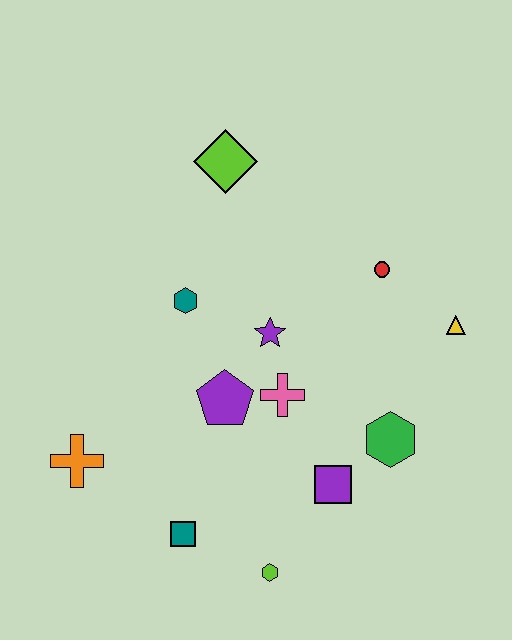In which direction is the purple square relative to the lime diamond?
The purple square is below the lime diamond.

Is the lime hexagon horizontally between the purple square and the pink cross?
No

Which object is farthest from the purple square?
The lime diamond is farthest from the purple square.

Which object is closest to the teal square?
The lime hexagon is closest to the teal square.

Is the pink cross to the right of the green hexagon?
No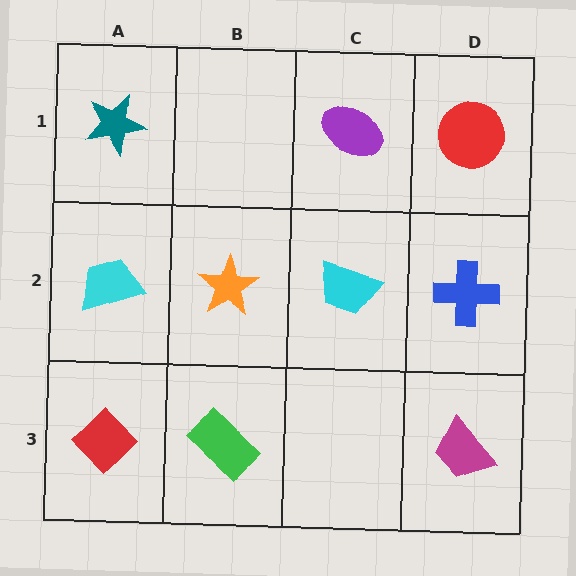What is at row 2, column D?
A blue cross.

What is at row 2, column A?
A cyan trapezoid.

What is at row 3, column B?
A green rectangle.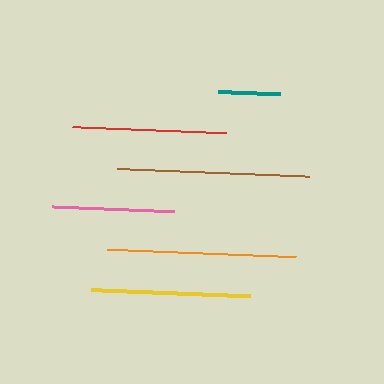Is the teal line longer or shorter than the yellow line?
The yellow line is longer than the teal line.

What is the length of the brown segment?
The brown segment is approximately 192 pixels long.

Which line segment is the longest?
The brown line is the longest at approximately 192 pixels.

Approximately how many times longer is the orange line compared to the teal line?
The orange line is approximately 3.0 times the length of the teal line.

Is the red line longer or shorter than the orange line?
The orange line is longer than the red line.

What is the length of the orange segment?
The orange segment is approximately 189 pixels long.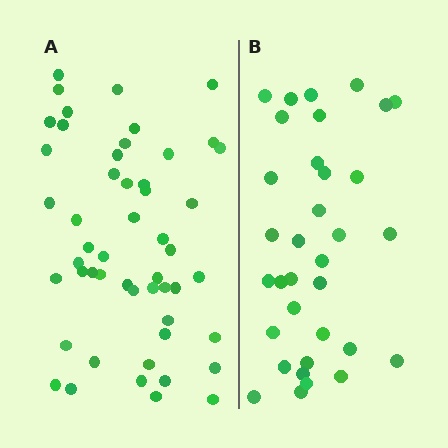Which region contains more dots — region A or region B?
Region A (the left region) has more dots.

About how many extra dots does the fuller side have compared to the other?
Region A has approximately 15 more dots than region B.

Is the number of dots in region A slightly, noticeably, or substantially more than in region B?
Region A has substantially more. The ratio is roughly 1.5 to 1.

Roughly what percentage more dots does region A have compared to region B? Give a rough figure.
About 50% more.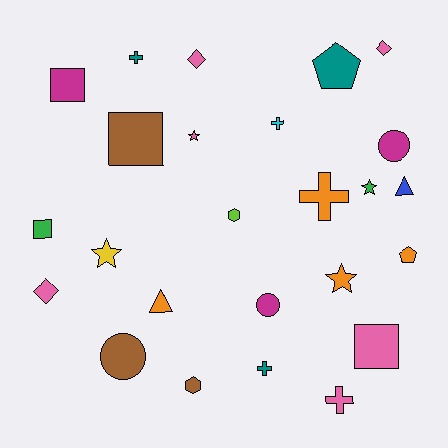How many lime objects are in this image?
There is 1 lime object.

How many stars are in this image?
There are 4 stars.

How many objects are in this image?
There are 25 objects.